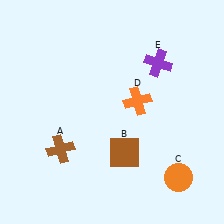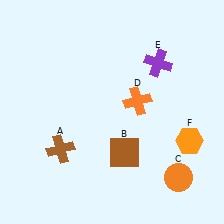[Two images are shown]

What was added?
An orange hexagon (F) was added in Image 2.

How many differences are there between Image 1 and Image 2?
There is 1 difference between the two images.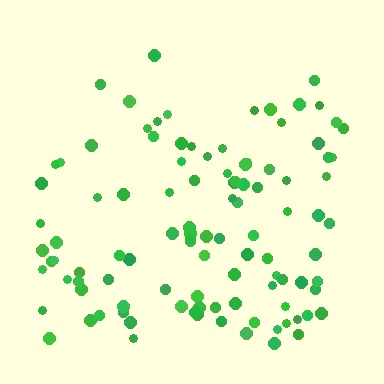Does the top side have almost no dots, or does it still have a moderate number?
Still a moderate number, just noticeably fewer than the bottom.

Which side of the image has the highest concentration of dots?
The bottom.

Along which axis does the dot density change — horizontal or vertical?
Vertical.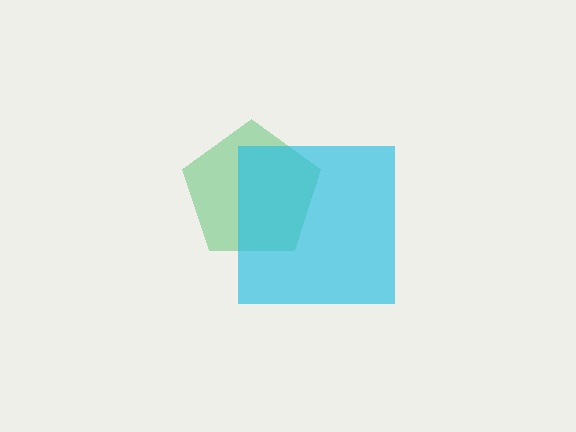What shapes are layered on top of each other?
The layered shapes are: a green pentagon, a cyan square.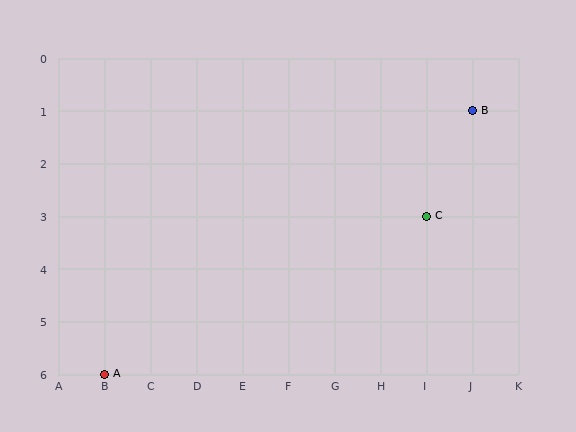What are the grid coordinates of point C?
Point C is at grid coordinates (I, 3).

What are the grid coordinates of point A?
Point A is at grid coordinates (B, 6).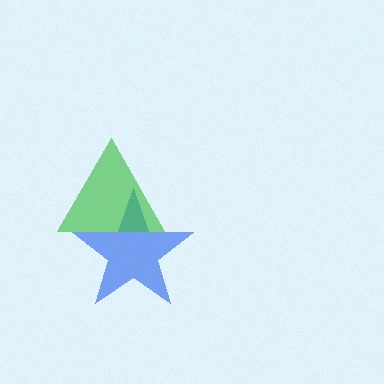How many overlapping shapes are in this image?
There are 2 overlapping shapes in the image.